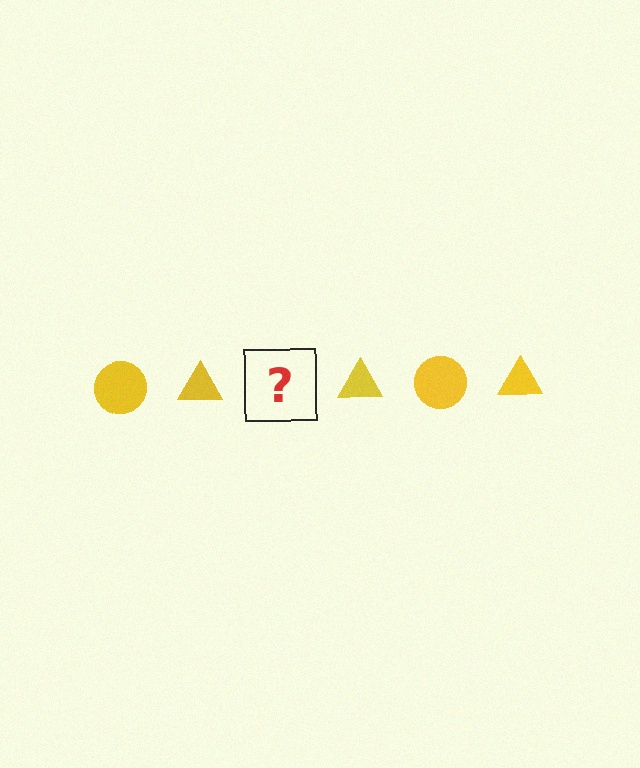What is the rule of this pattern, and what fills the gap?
The rule is that the pattern cycles through circle, triangle shapes in yellow. The gap should be filled with a yellow circle.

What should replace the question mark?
The question mark should be replaced with a yellow circle.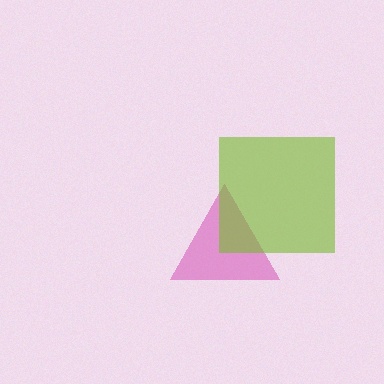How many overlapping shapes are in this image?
There are 2 overlapping shapes in the image.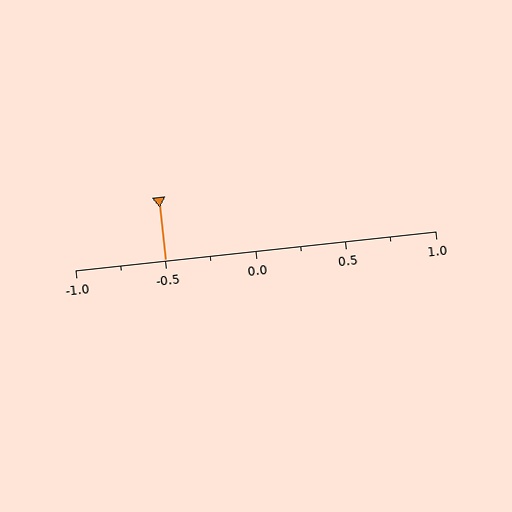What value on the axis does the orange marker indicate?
The marker indicates approximately -0.5.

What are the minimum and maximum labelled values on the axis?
The axis runs from -1.0 to 1.0.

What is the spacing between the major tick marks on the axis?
The major ticks are spaced 0.5 apart.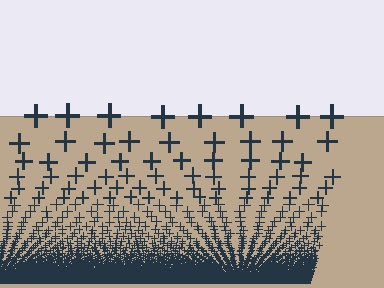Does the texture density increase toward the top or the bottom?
Density increases toward the bottom.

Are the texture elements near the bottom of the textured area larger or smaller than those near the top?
Smaller. The gradient is inverted — elements near the bottom are smaller and denser.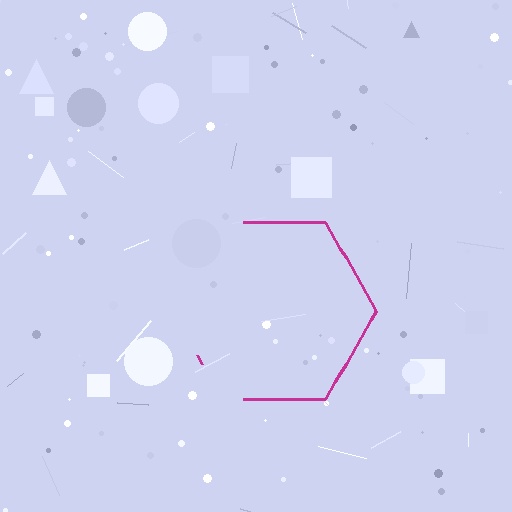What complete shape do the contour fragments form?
The contour fragments form a hexagon.